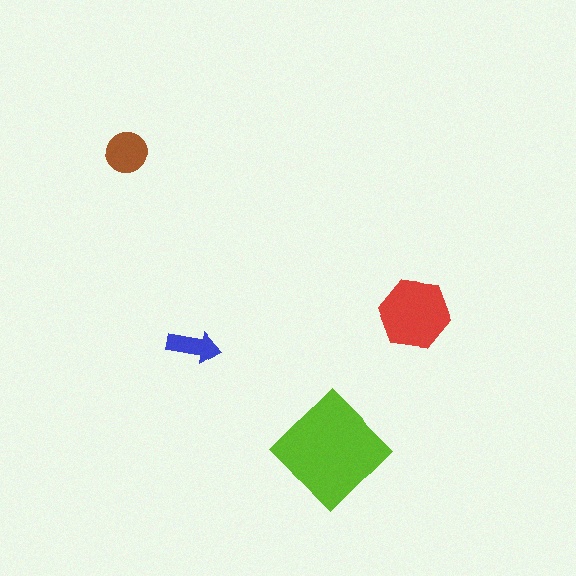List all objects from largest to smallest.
The lime diamond, the red hexagon, the brown circle, the blue arrow.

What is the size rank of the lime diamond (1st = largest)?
1st.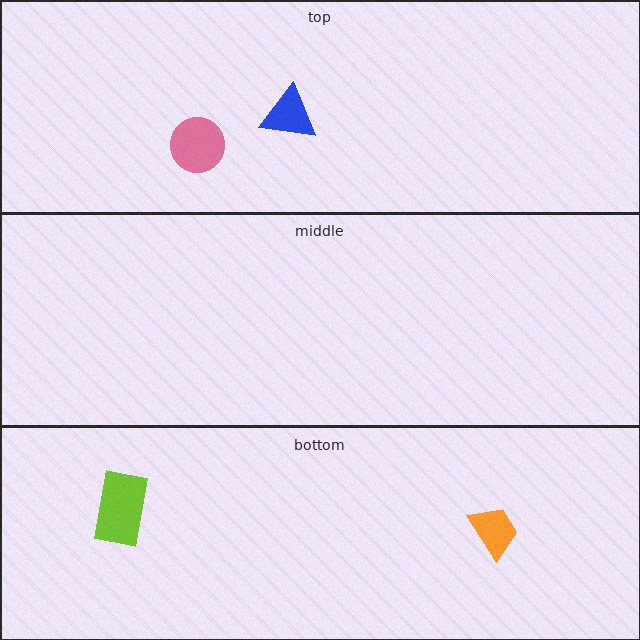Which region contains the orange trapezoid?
The bottom region.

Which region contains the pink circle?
The top region.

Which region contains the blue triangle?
The top region.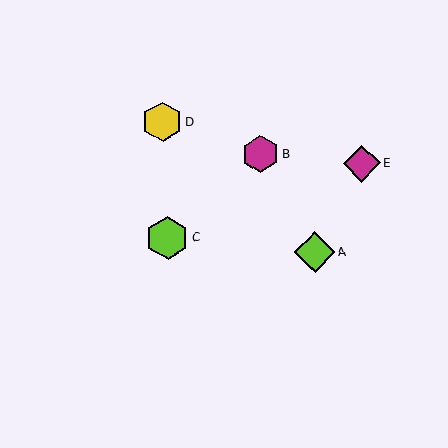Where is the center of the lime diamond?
The center of the lime diamond is at (315, 252).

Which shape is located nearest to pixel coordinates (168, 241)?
The lime hexagon (labeled C) at (168, 238) is nearest to that location.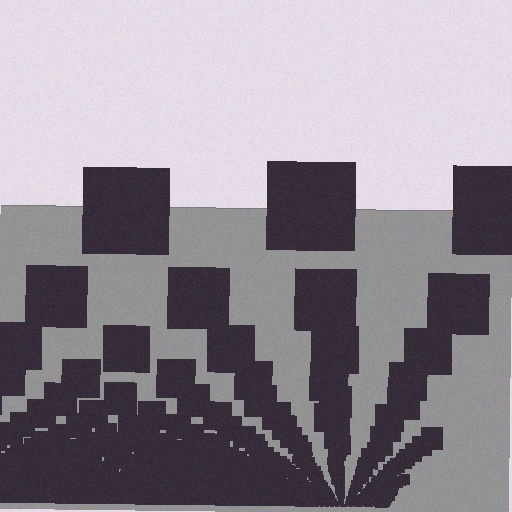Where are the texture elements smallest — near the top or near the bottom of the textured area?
Near the bottom.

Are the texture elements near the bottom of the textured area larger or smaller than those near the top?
Smaller. The gradient is inverted — elements near the bottom are smaller and denser.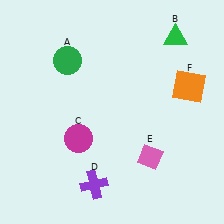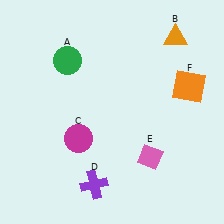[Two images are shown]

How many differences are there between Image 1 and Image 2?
There is 1 difference between the two images.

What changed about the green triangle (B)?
In Image 1, B is green. In Image 2, it changed to orange.